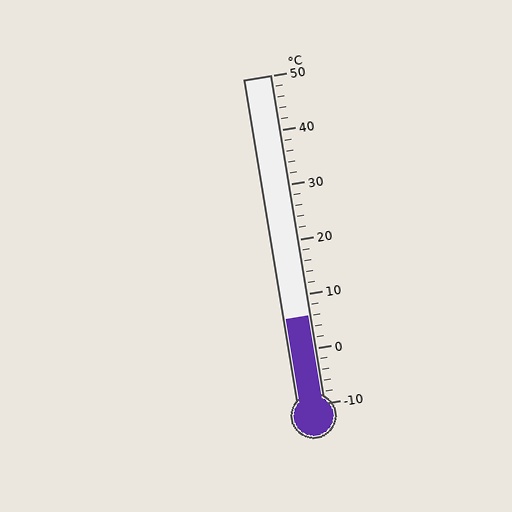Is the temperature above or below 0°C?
The temperature is above 0°C.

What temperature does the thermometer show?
The thermometer shows approximately 6°C.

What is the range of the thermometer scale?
The thermometer scale ranges from -10°C to 50°C.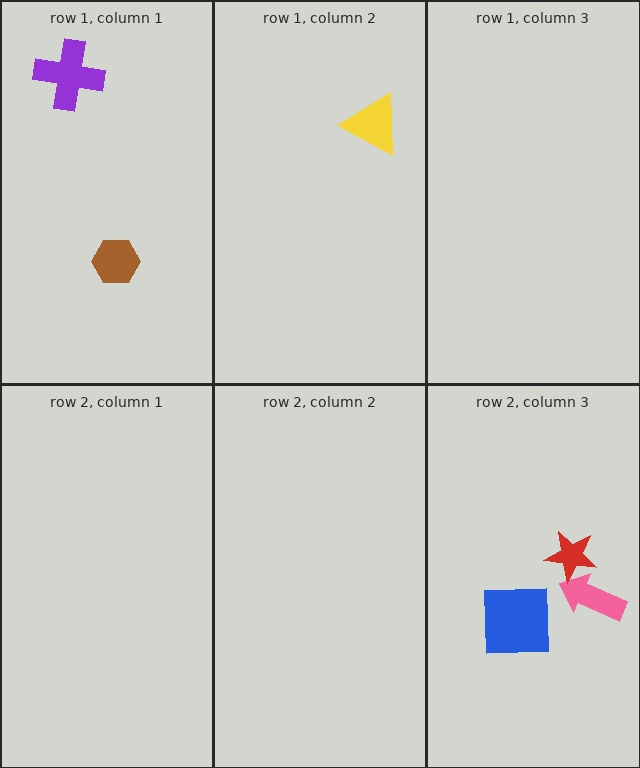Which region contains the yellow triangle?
The row 1, column 2 region.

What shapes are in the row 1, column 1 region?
The brown hexagon, the purple cross.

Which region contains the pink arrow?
The row 2, column 3 region.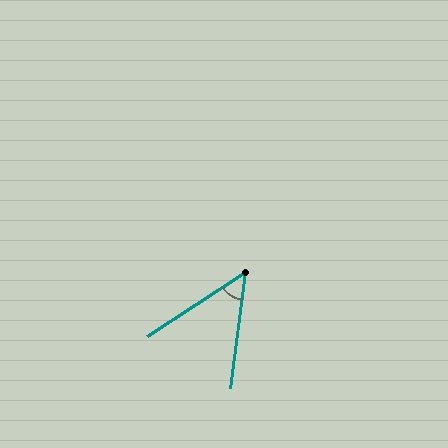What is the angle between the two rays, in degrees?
Approximately 49 degrees.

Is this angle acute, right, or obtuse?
It is acute.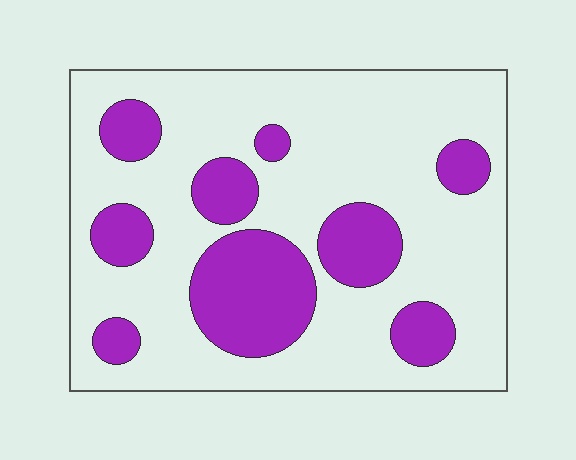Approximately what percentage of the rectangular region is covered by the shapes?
Approximately 25%.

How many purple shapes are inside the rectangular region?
9.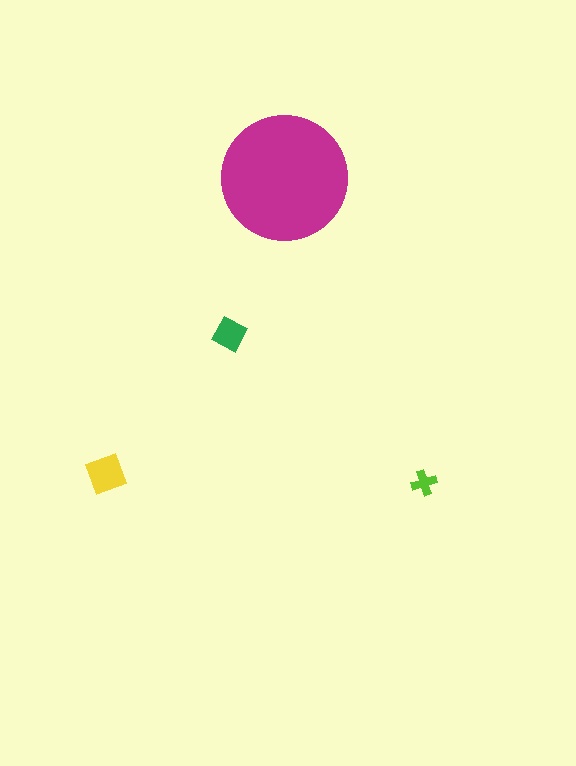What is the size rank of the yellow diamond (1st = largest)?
2nd.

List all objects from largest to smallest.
The magenta circle, the yellow diamond, the green square, the lime cross.